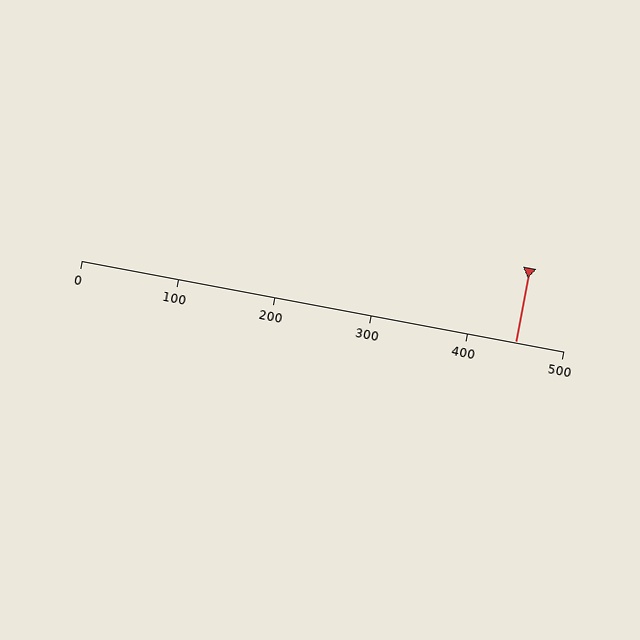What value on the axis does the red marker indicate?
The marker indicates approximately 450.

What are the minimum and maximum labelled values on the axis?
The axis runs from 0 to 500.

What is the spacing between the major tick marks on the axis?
The major ticks are spaced 100 apart.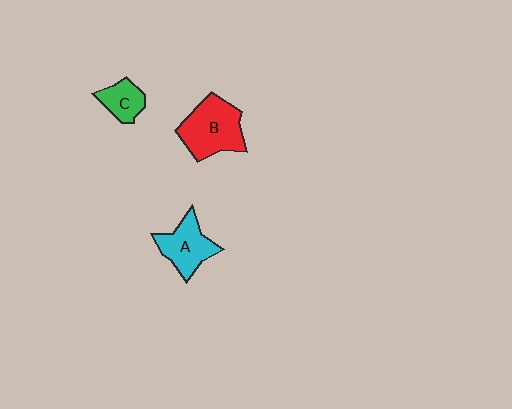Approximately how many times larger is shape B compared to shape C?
Approximately 2.1 times.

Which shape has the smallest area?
Shape C (green).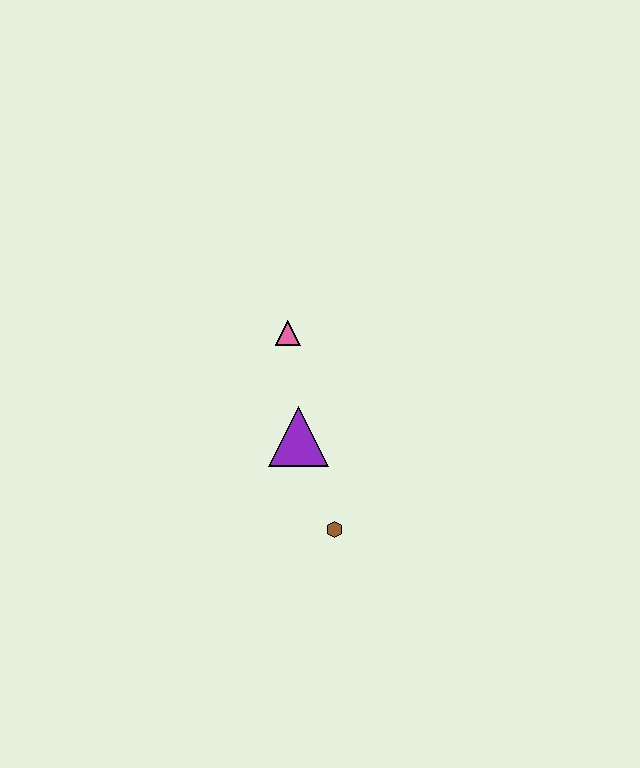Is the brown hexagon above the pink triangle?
No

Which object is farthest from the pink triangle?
The brown hexagon is farthest from the pink triangle.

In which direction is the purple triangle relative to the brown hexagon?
The purple triangle is above the brown hexagon.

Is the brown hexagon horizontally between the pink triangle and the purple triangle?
No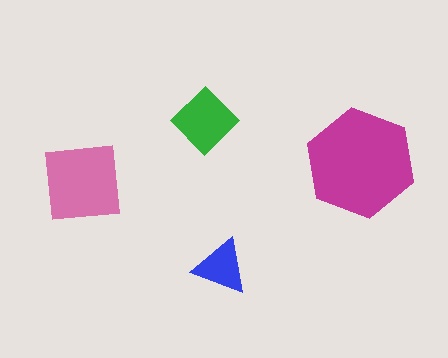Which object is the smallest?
The blue triangle.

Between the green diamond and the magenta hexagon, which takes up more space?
The magenta hexagon.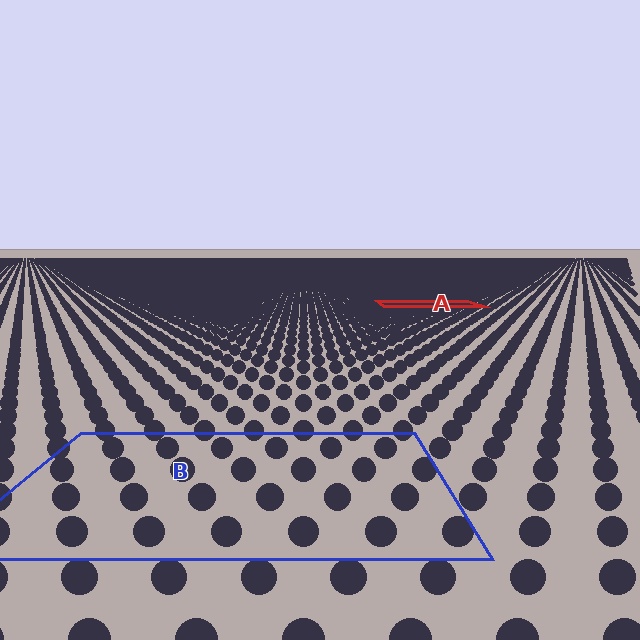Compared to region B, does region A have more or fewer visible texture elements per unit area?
Region A has more texture elements per unit area — they are packed more densely because it is farther away.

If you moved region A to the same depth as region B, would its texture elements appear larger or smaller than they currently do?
They would appear larger. At a closer depth, the same texture elements are projected at a bigger on-screen size.